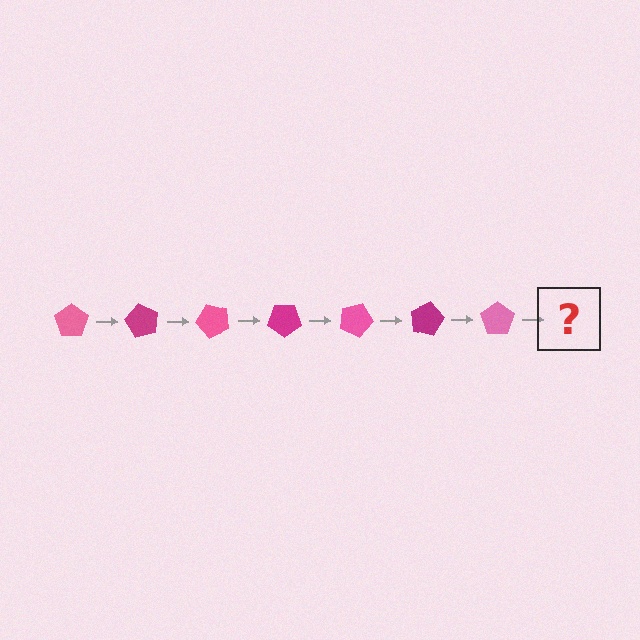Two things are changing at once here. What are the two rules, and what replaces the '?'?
The two rules are that it rotates 60 degrees each step and the color cycles through pink and magenta. The '?' should be a magenta pentagon, rotated 420 degrees from the start.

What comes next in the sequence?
The next element should be a magenta pentagon, rotated 420 degrees from the start.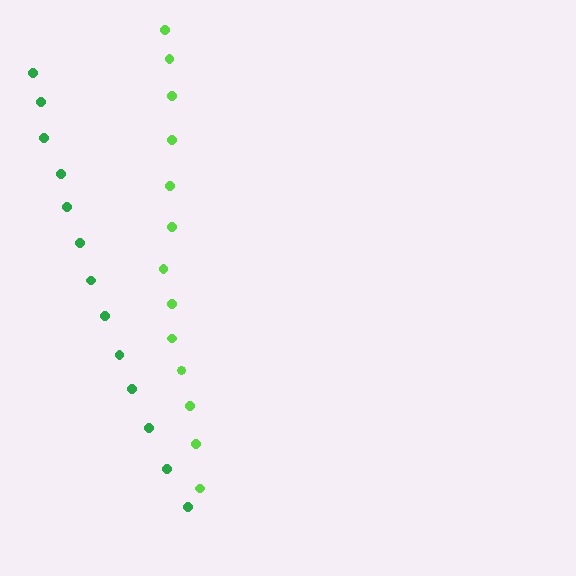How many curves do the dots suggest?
There are 2 distinct paths.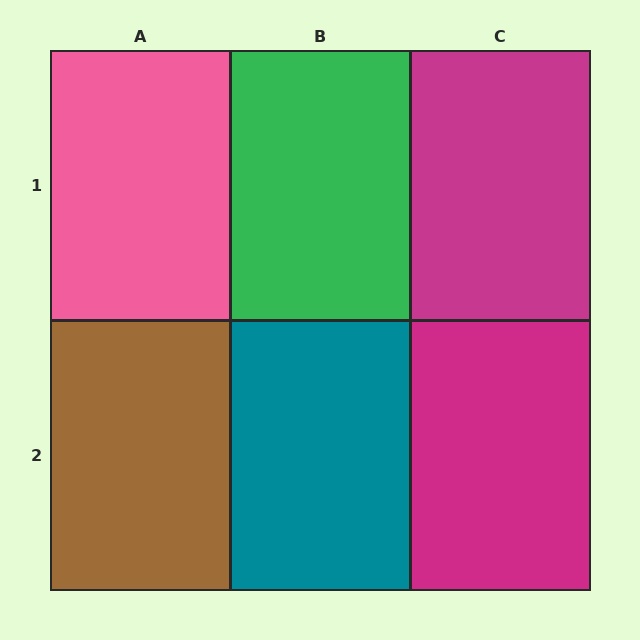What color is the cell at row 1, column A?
Pink.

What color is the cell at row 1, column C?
Magenta.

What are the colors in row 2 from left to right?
Brown, teal, magenta.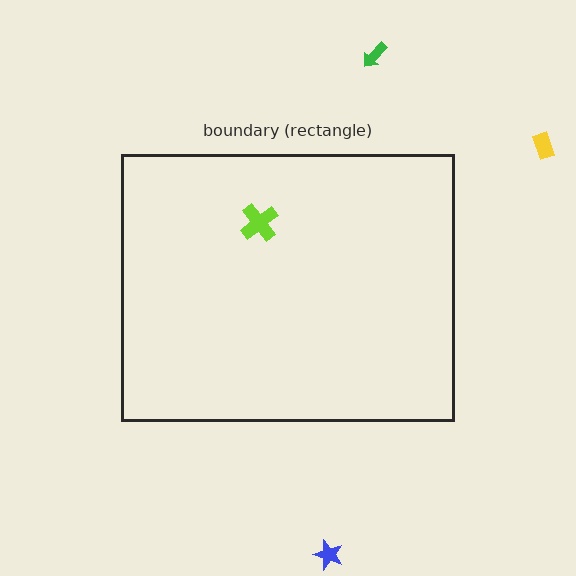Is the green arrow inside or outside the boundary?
Outside.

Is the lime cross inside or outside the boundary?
Inside.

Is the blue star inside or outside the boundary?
Outside.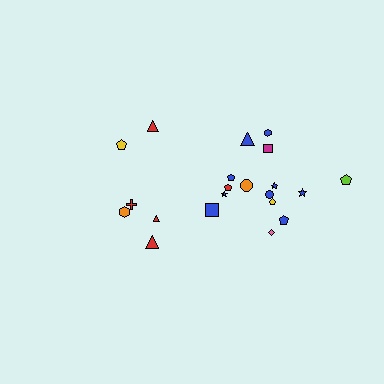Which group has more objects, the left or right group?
The right group.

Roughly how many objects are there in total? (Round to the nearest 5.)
Roughly 20 objects in total.